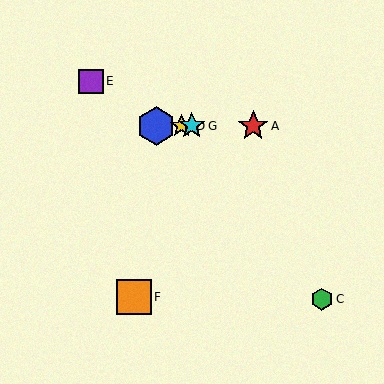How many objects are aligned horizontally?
4 objects (A, B, D, G) are aligned horizontally.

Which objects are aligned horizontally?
Objects A, B, D, G are aligned horizontally.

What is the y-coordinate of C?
Object C is at y≈299.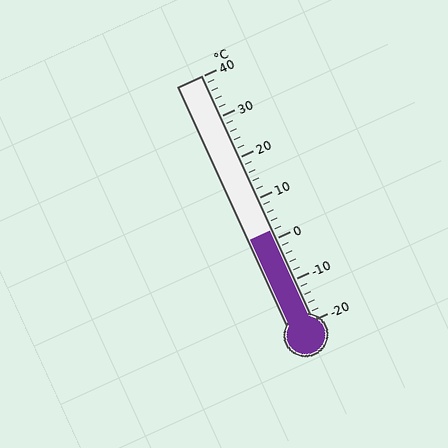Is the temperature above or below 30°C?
The temperature is below 30°C.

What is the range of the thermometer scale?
The thermometer scale ranges from -20°C to 40°C.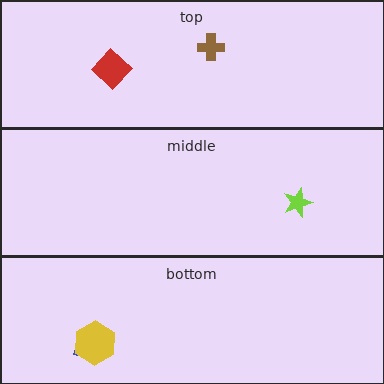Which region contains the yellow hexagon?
The bottom region.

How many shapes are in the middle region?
1.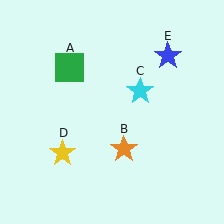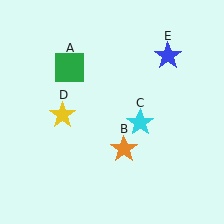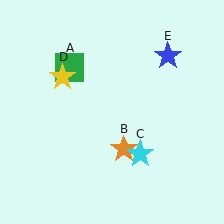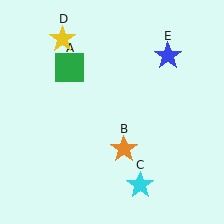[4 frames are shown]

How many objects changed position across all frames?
2 objects changed position: cyan star (object C), yellow star (object D).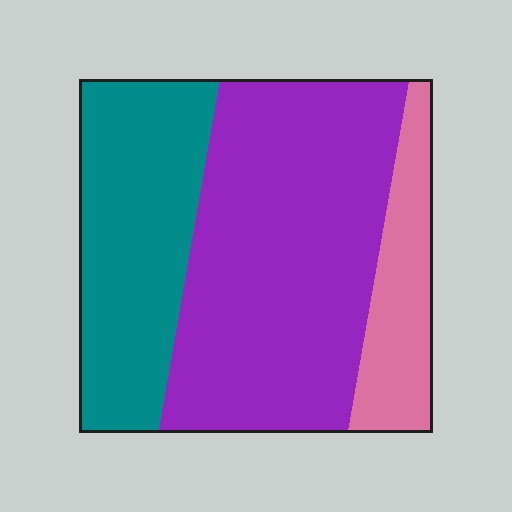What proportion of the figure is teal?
Teal takes up about one third (1/3) of the figure.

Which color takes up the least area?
Pink, at roughly 15%.